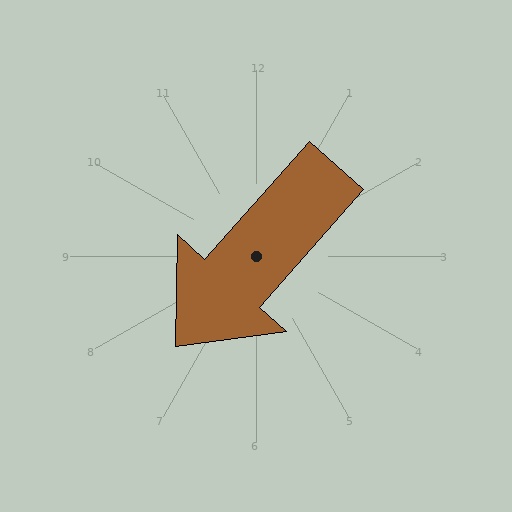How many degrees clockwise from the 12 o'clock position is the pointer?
Approximately 222 degrees.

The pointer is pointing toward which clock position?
Roughly 7 o'clock.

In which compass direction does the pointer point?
Southwest.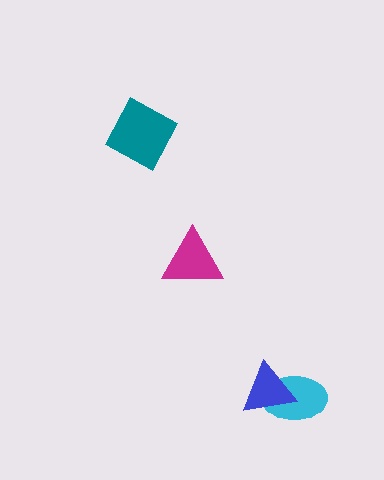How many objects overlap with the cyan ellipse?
1 object overlaps with the cyan ellipse.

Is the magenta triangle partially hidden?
No, no other shape covers it.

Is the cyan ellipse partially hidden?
Yes, it is partially covered by another shape.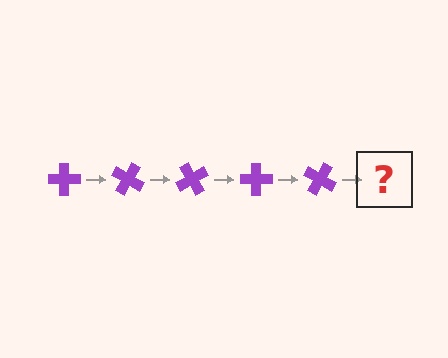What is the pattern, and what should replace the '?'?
The pattern is that the cross rotates 30 degrees each step. The '?' should be a purple cross rotated 150 degrees.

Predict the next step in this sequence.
The next step is a purple cross rotated 150 degrees.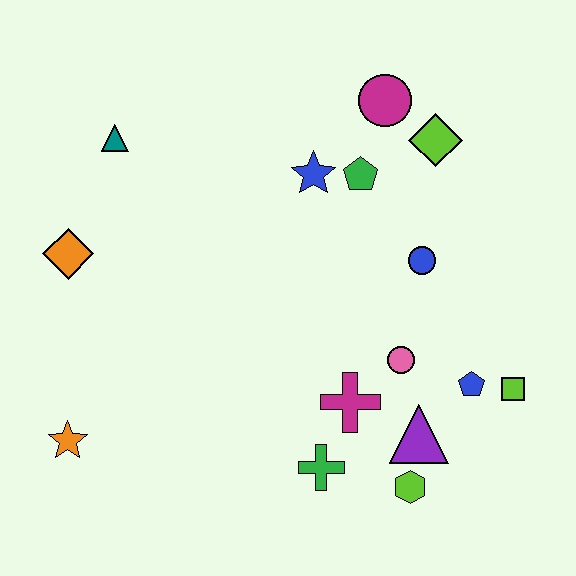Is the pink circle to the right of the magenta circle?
Yes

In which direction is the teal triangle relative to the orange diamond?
The teal triangle is above the orange diamond.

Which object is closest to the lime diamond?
The magenta circle is closest to the lime diamond.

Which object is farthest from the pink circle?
The teal triangle is farthest from the pink circle.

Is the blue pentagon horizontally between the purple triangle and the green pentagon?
No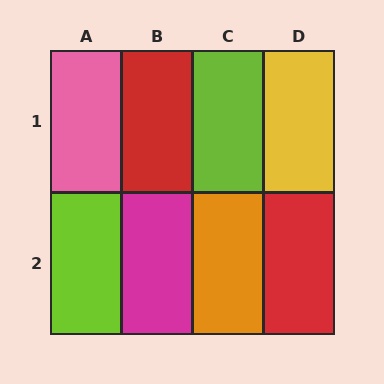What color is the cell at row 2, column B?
Magenta.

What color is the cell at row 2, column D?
Red.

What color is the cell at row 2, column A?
Lime.